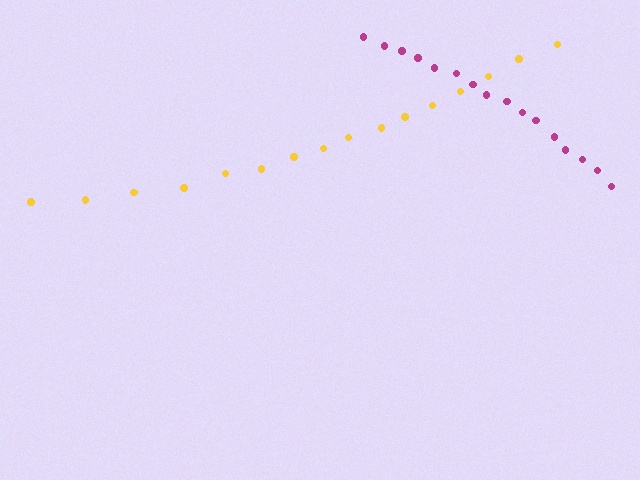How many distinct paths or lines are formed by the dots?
There are 2 distinct paths.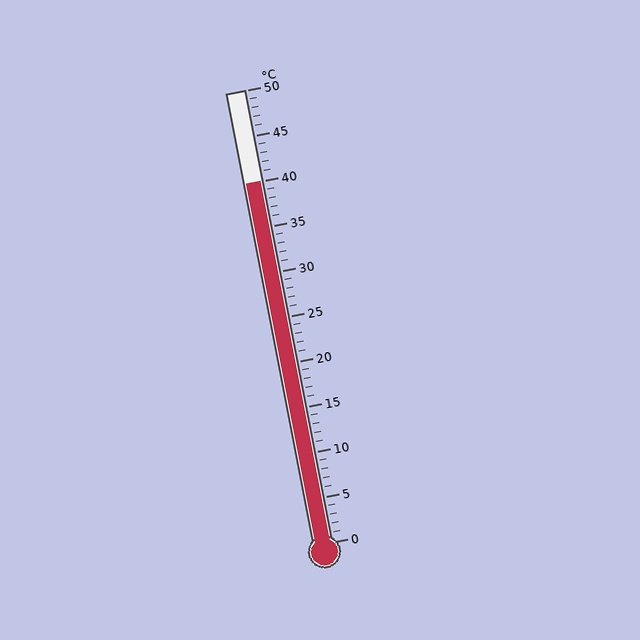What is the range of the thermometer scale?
The thermometer scale ranges from 0°C to 50°C.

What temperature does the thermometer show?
The thermometer shows approximately 40°C.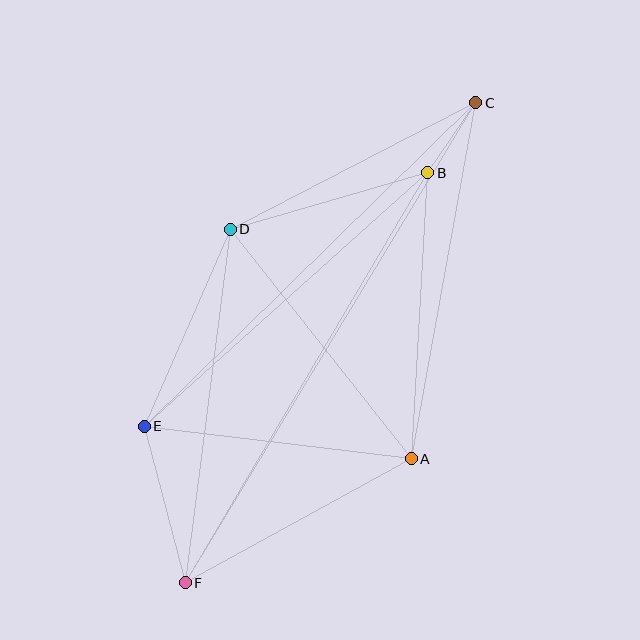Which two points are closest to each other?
Points B and C are closest to each other.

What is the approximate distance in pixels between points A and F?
The distance between A and F is approximately 258 pixels.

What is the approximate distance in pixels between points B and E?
The distance between B and E is approximately 380 pixels.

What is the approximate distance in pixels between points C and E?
The distance between C and E is approximately 463 pixels.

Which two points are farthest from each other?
Points C and F are farthest from each other.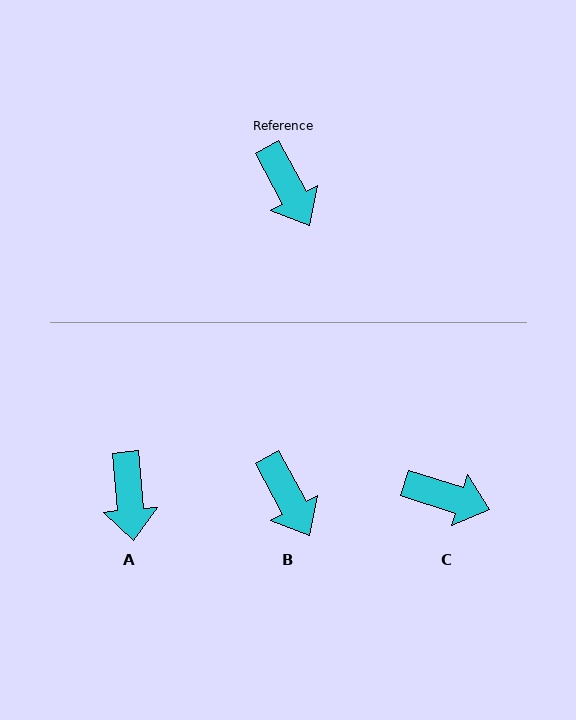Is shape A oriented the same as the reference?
No, it is off by about 23 degrees.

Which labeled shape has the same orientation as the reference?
B.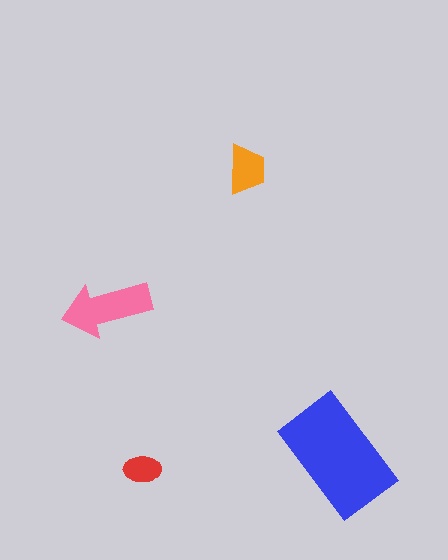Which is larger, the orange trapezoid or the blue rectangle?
The blue rectangle.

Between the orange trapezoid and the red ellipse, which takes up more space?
The orange trapezoid.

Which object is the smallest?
The red ellipse.